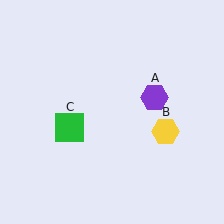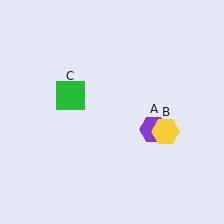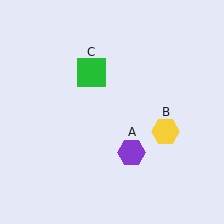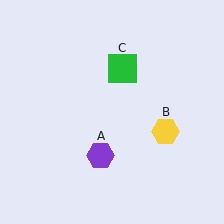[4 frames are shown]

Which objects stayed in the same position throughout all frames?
Yellow hexagon (object B) remained stationary.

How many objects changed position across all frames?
2 objects changed position: purple hexagon (object A), green square (object C).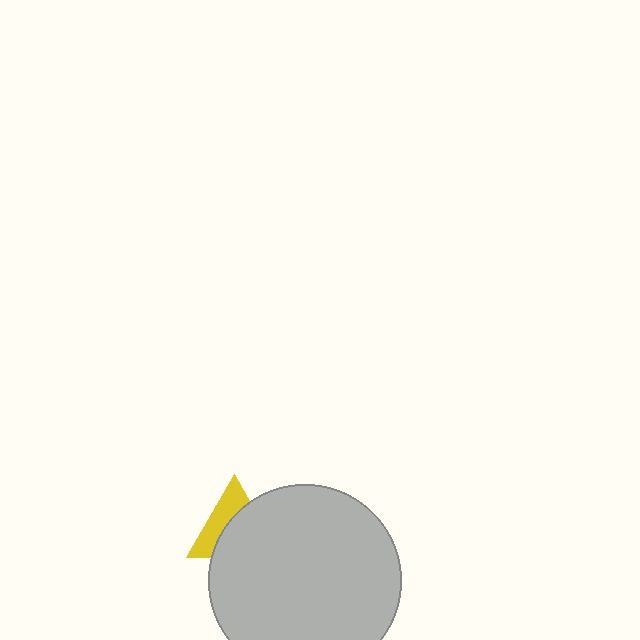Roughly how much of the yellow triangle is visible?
A small part of it is visible (roughly 43%).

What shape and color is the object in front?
The object in front is a light gray circle.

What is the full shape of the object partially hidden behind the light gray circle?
The partially hidden object is a yellow triangle.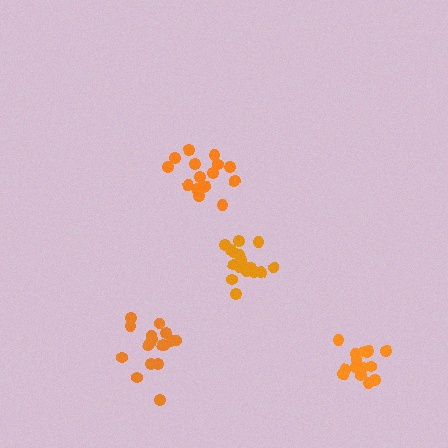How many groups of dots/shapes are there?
There are 4 groups.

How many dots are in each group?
Group 1: 17 dots, Group 2: 15 dots, Group 3: 17 dots, Group 4: 20 dots (69 total).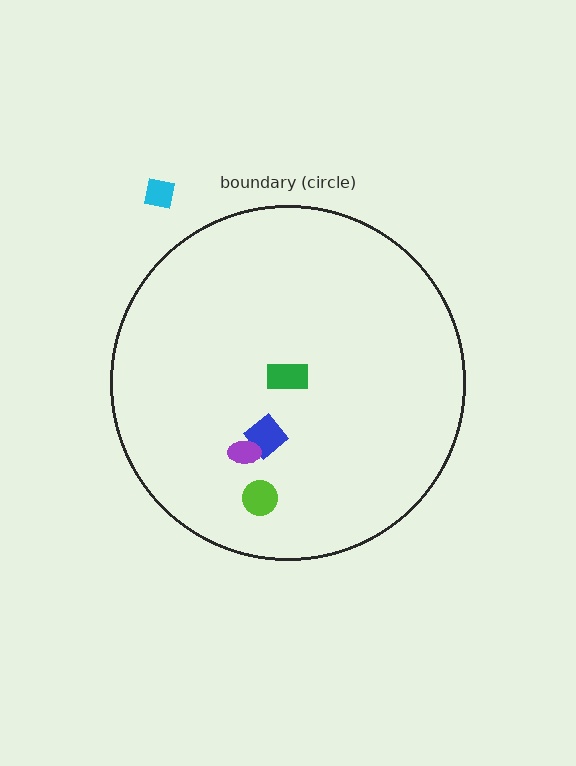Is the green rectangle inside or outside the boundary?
Inside.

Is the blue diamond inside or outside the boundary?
Inside.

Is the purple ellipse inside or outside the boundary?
Inside.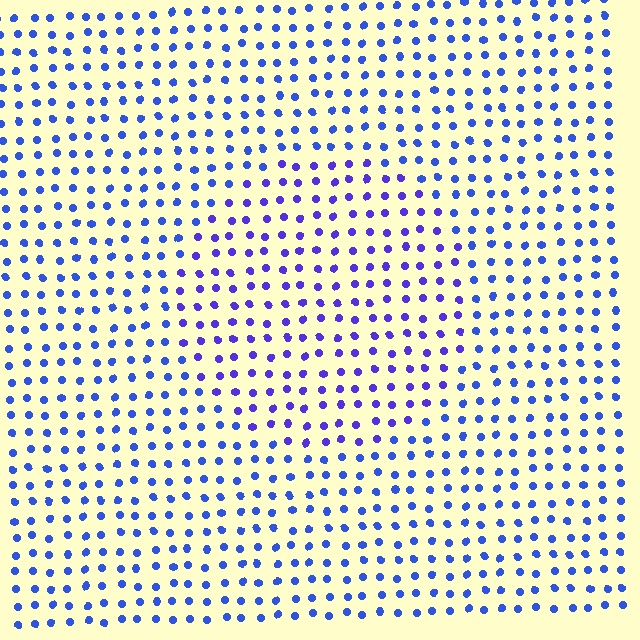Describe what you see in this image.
The image is filled with small blue elements in a uniform arrangement. A circle-shaped region is visible where the elements are tinted to a slightly different hue, forming a subtle color boundary.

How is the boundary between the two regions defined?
The boundary is defined purely by a slight shift in hue (about 25 degrees). Spacing, size, and orientation are identical on both sides.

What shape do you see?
I see a circle.